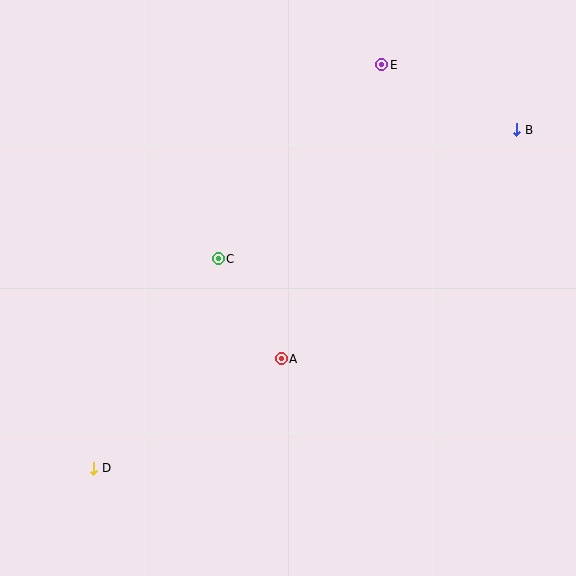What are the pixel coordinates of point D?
Point D is at (94, 468).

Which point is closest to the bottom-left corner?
Point D is closest to the bottom-left corner.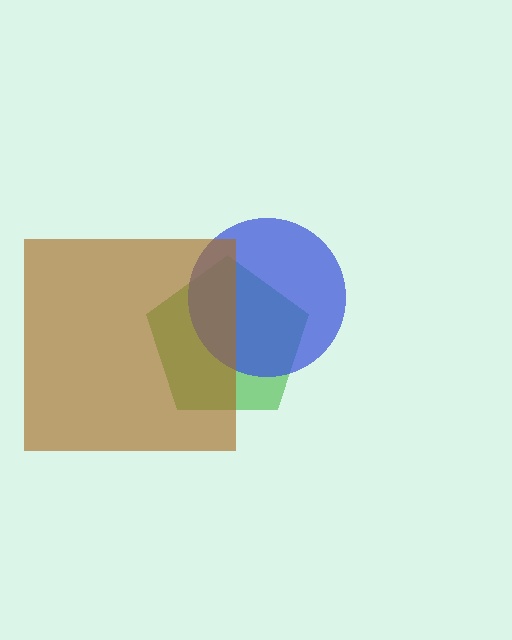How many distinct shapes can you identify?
There are 3 distinct shapes: a green pentagon, a blue circle, a brown square.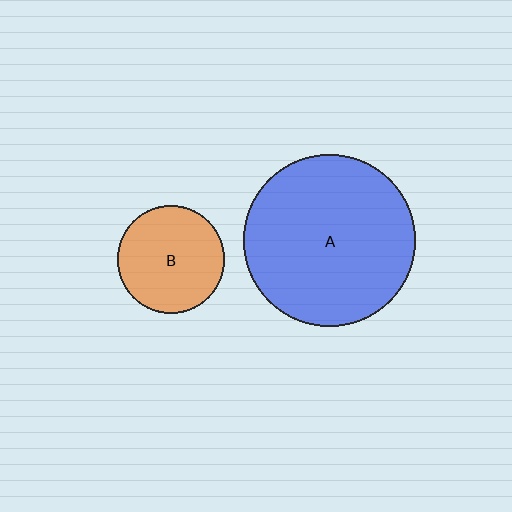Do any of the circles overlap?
No, none of the circles overlap.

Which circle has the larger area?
Circle A (blue).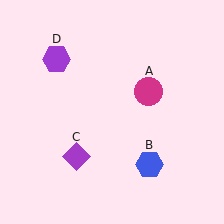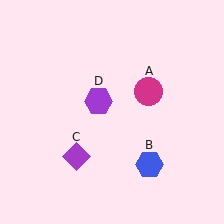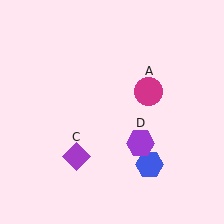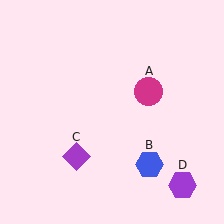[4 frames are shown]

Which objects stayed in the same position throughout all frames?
Magenta circle (object A) and blue hexagon (object B) and purple diamond (object C) remained stationary.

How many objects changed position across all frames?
1 object changed position: purple hexagon (object D).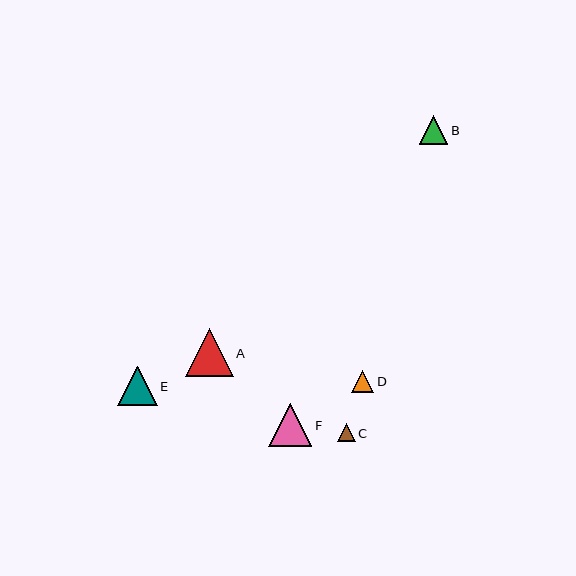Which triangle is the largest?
Triangle A is the largest with a size of approximately 48 pixels.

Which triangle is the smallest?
Triangle C is the smallest with a size of approximately 18 pixels.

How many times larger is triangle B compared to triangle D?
Triangle B is approximately 1.3 times the size of triangle D.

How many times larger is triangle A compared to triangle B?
Triangle A is approximately 1.7 times the size of triangle B.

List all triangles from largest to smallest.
From largest to smallest: A, F, E, B, D, C.